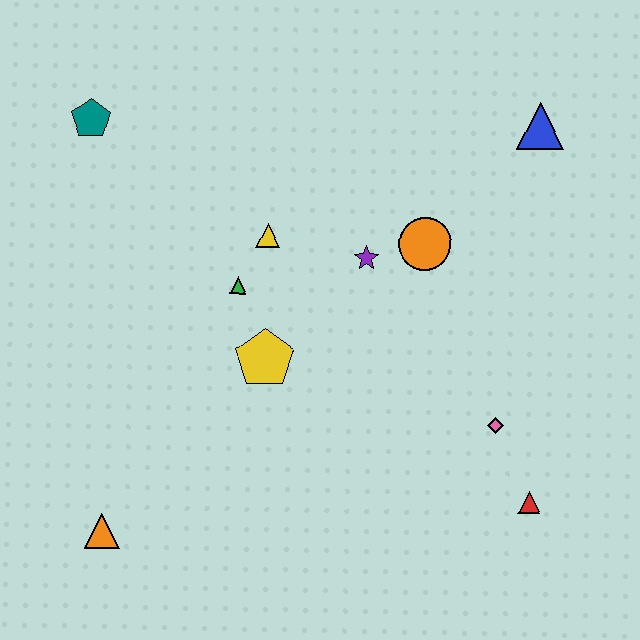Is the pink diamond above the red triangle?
Yes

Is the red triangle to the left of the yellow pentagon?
No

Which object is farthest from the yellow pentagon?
The blue triangle is farthest from the yellow pentagon.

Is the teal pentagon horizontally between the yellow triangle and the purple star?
No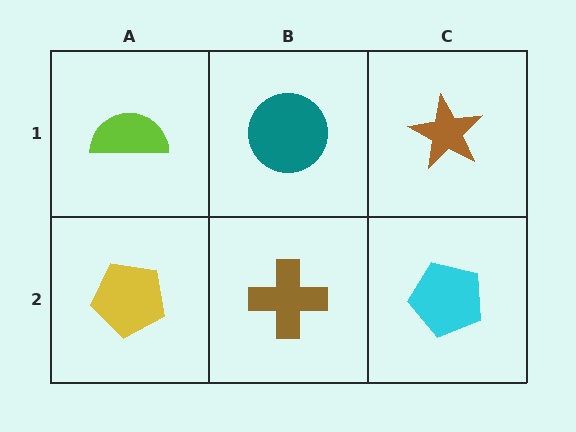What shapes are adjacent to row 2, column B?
A teal circle (row 1, column B), a yellow pentagon (row 2, column A), a cyan pentagon (row 2, column C).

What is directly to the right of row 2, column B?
A cyan pentagon.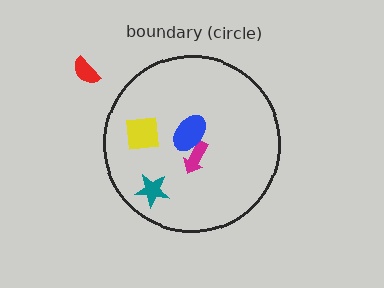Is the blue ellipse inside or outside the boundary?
Inside.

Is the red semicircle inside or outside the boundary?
Outside.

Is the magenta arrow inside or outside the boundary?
Inside.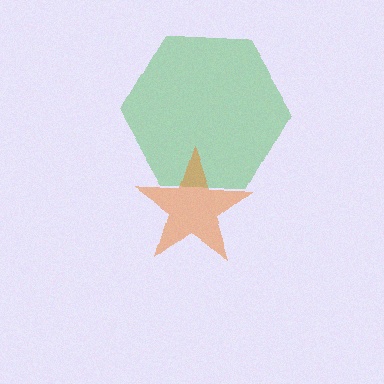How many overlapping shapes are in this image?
There are 2 overlapping shapes in the image.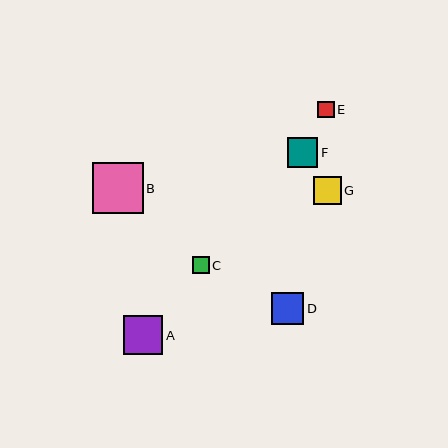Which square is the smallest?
Square E is the smallest with a size of approximately 16 pixels.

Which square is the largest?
Square B is the largest with a size of approximately 51 pixels.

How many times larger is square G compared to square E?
Square G is approximately 1.7 times the size of square E.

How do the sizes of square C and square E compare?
Square C and square E are approximately the same size.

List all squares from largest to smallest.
From largest to smallest: B, A, D, F, G, C, E.